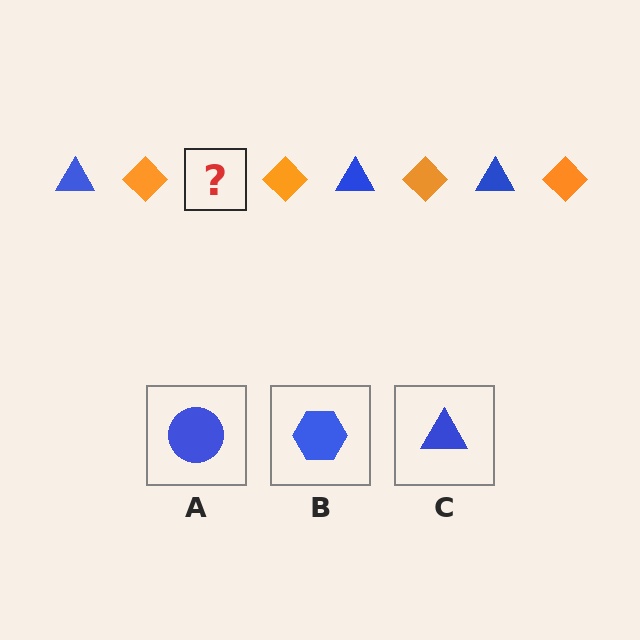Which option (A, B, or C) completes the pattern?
C.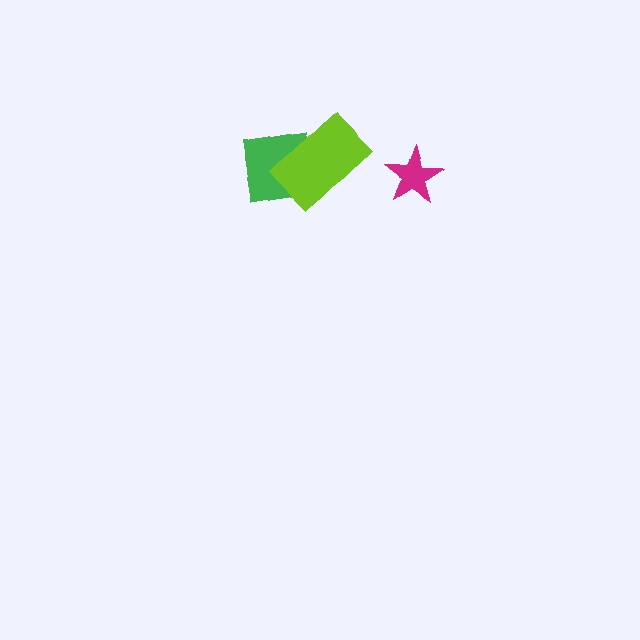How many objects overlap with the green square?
1 object overlaps with the green square.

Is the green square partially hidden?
Yes, it is partially covered by another shape.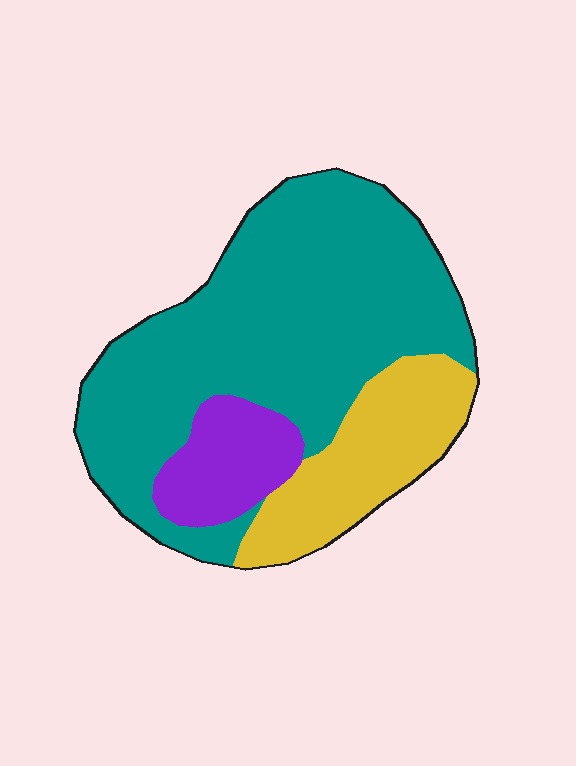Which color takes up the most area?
Teal, at roughly 65%.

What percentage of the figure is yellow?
Yellow covers about 20% of the figure.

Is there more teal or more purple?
Teal.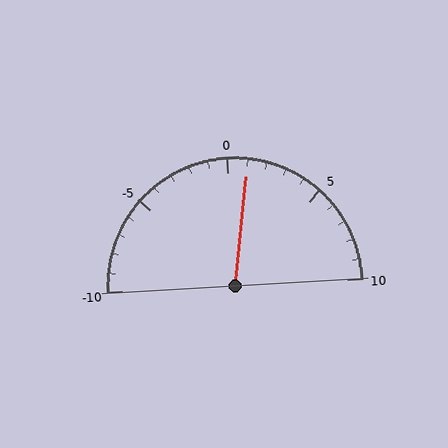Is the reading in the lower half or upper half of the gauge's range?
The reading is in the upper half of the range (-10 to 10).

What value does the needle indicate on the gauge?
The needle indicates approximately 1.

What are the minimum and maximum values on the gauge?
The gauge ranges from -10 to 10.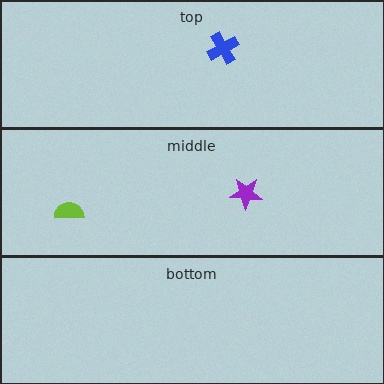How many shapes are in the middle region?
2.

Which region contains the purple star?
The middle region.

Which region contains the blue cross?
The top region.